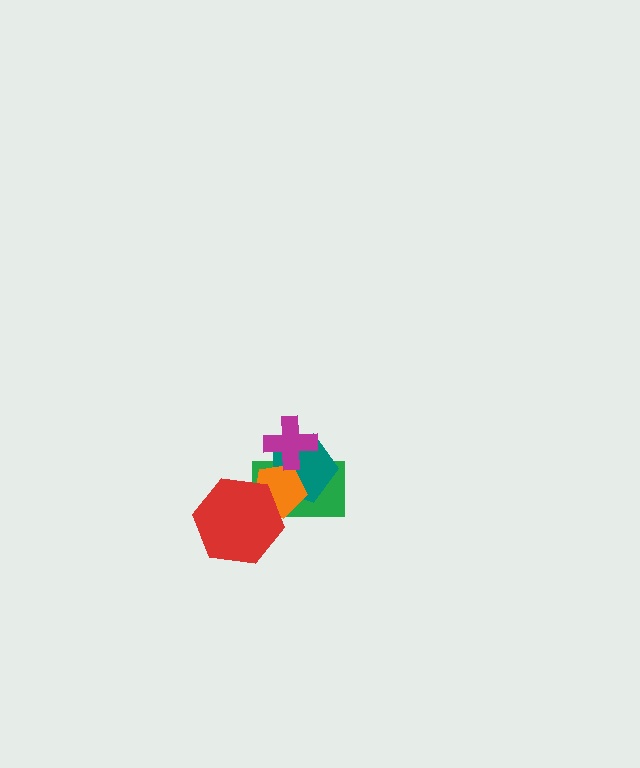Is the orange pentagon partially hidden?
Yes, it is partially covered by another shape.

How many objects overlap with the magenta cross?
3 objects overlap with the magenta cross.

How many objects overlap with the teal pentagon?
3 objects overlap with the teal pentagon.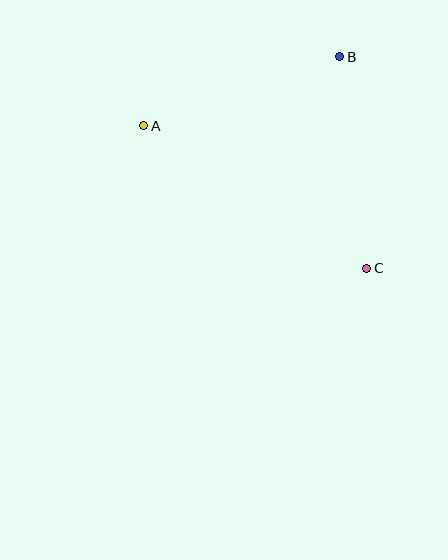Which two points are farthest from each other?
Points A and C are farthest from each other.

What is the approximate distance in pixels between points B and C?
The distance between B and C is approximately 213 pixels.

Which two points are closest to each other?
Points A and B are closest to each other.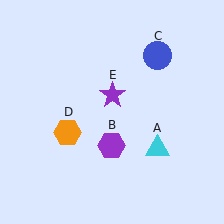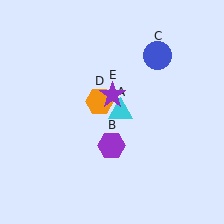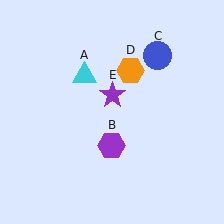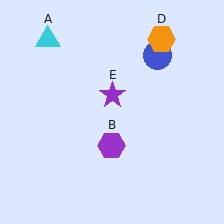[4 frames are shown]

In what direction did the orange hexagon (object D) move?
The orange hexagon (object D) moved up and to the right.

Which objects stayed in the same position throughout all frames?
Purple hexagon (object B) and blue circle (object C) and purple star (object E) remained stationary.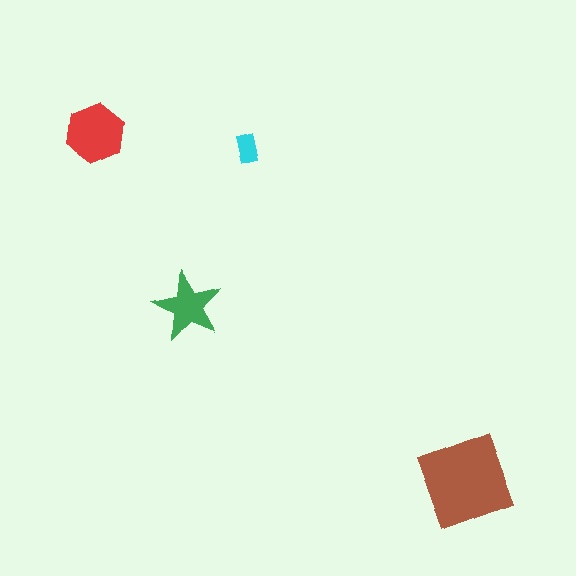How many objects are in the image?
There are 4 objects in the image.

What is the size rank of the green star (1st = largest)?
3rd.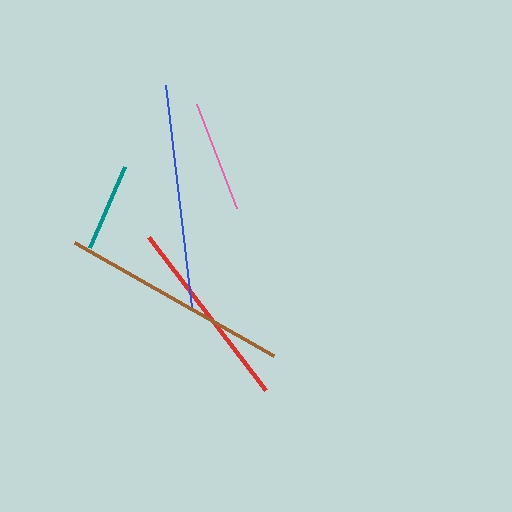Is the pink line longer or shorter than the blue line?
The blue line is longer than the pink line.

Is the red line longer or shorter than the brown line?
The brown line is longer than the red line.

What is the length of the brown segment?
The brown segment is approximately 229 pixels long.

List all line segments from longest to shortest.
From longest to shortest: brown, blue, red, pink, teal.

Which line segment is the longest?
The brown line is the longest at approximately 229 pixels.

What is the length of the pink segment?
The pink segment is approximately 111 pixels long.